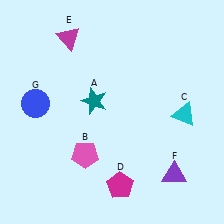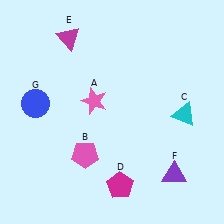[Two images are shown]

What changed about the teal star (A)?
In Image 1, A is teal. In Image 2, it changed to pink.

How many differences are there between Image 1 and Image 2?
There is 1 difference between the two images.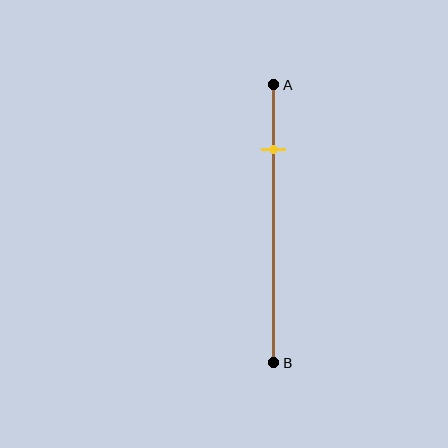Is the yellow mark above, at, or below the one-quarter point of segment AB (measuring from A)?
The yellow mark is approximately at the one-quarter point of segment AB.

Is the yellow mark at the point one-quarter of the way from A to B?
Yes, the mark is approximately at the one-quarter point.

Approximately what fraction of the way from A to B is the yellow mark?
The yellow mark is approximately 25% of the way from A to B.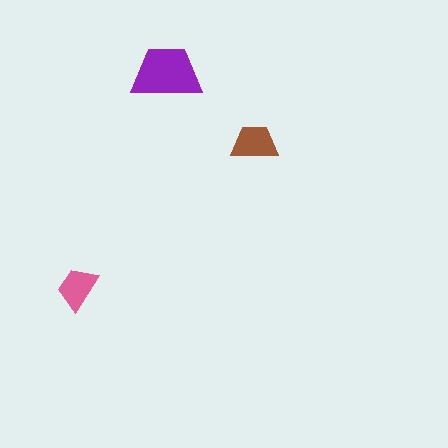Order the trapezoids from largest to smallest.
the purple one, the brown one, the pink one.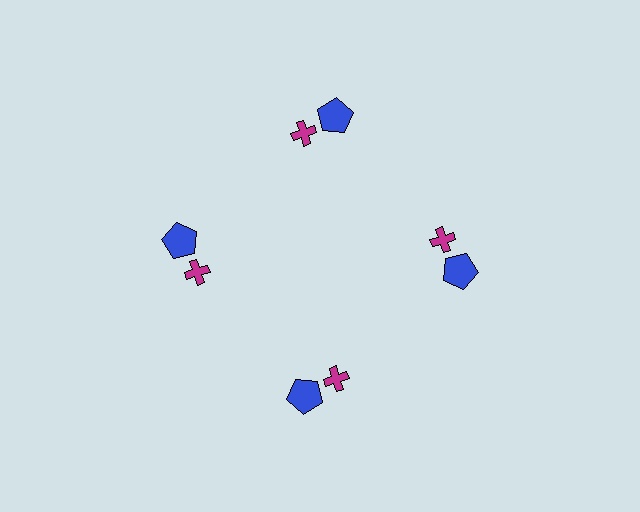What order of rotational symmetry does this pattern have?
This pattern has 4-fold rotational symmetry.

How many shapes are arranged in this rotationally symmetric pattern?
There are 8 shapes, arranged in 4 groups of 2.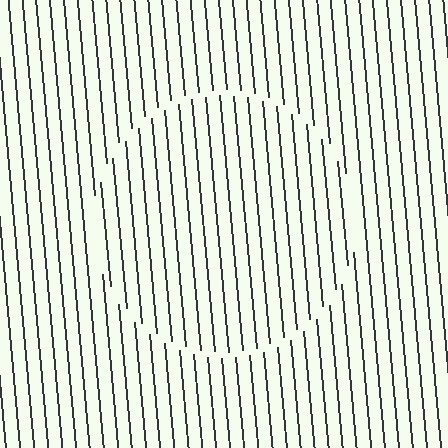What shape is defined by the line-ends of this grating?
An illusory circle. The interior of the shape contains the same grating, shifted by half a period — the contour is defined by the phase discontinuity where line-ends from the inner and outer gratings abut.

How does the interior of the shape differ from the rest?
The interior of the shape contains the same grating, shifted by half a period — the contour is defined by the phase discontinuity where line-ends from the inner and outer gratings abut.